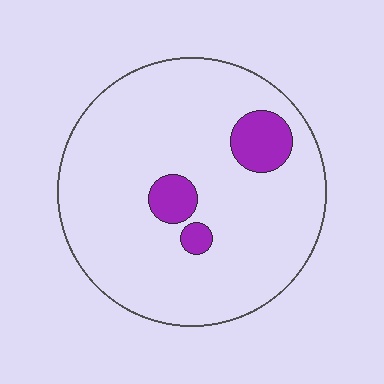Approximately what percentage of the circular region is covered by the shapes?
Approximately 10%.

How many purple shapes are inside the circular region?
3.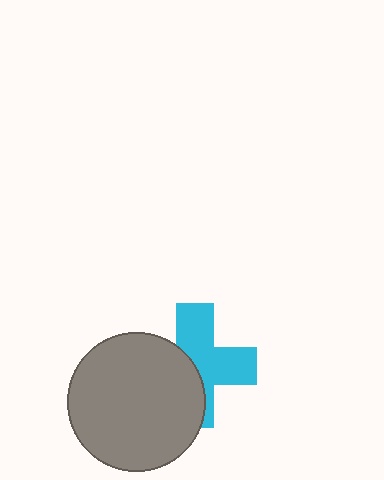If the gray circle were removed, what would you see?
You would see the complete cyan cross.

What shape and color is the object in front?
The object in front is a gray circle.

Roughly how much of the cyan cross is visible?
About half of it is visible (roughly 55%).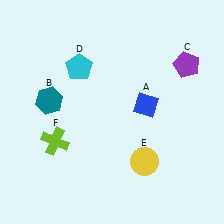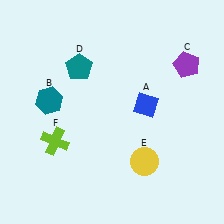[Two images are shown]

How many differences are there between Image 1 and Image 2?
There is 1 difference between the two images.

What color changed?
The pentagon (D) changed from cyan in Image 1 to teal in Image 2.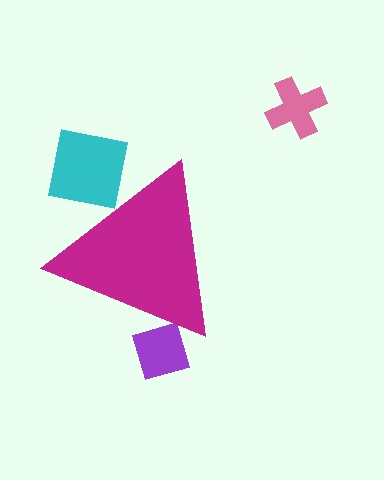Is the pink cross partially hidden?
No, the pink cross is fully visible.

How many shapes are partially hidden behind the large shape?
2 shapes are partially hidden.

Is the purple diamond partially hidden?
Yes, the purple diamond is partially hidden behind the magenta triangle.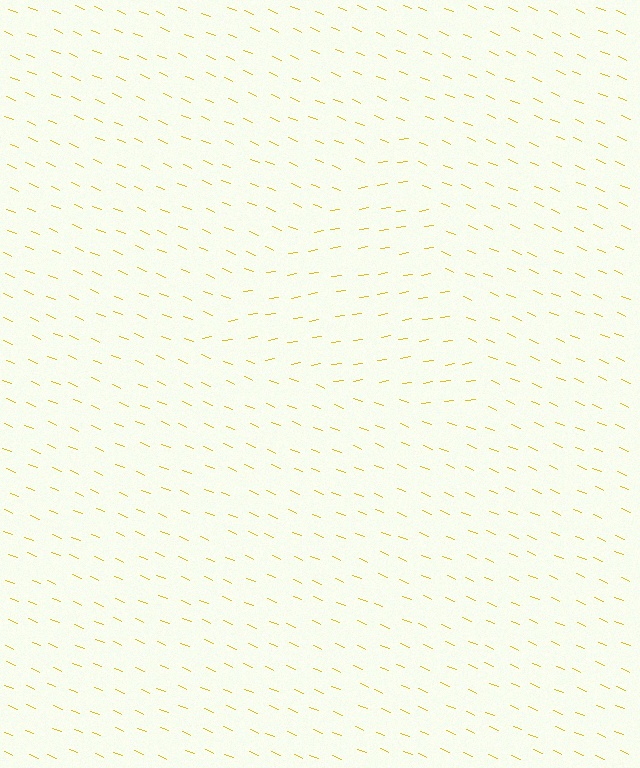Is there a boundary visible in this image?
Yes, there is a texture boundary formed by a change in line orientation.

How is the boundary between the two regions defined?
The boundary is defined purely by a change in line orientation (approximately 31 degrees difference). All lines are the same color and thickness.